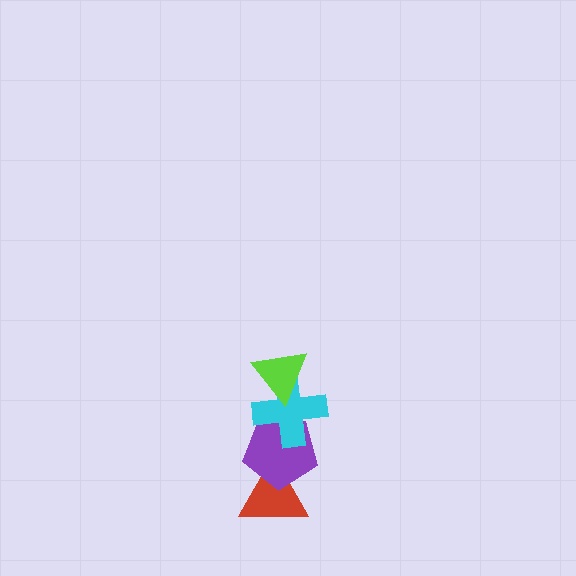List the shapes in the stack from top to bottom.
From top to bottom: the lime triangle, the cyan cross, the purple pentagon, the red triangle.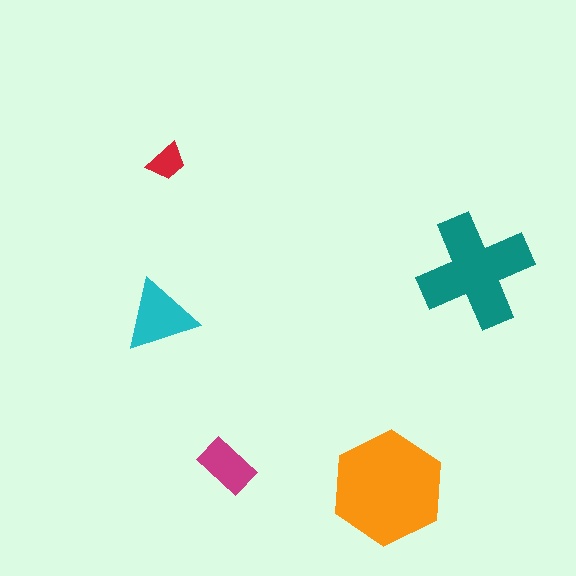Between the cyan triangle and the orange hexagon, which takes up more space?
The orange hexagon.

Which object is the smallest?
The red trapezoid.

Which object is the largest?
The orange hexagon.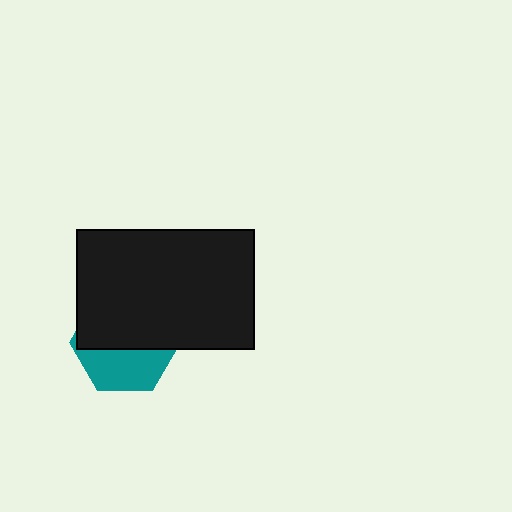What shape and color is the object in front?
The object in front is a black rectangle.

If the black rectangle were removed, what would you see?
You would see the complete teal hexagon.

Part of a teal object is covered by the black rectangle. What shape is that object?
It is a hexagon.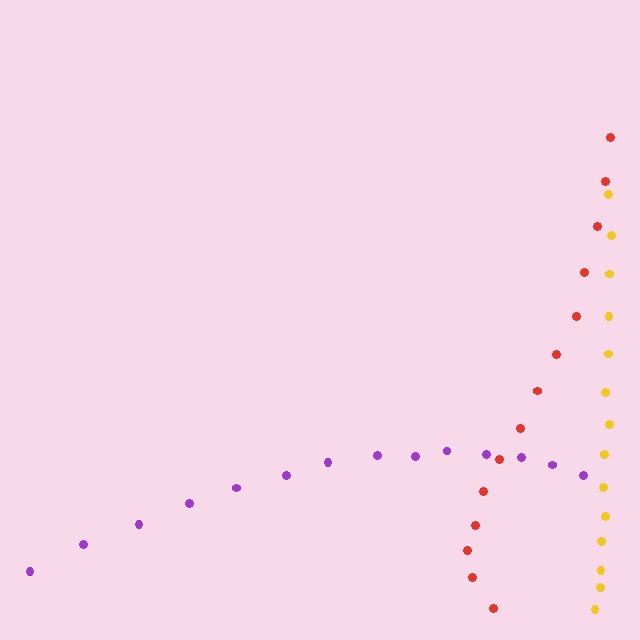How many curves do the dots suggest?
There are 3 distinct paths.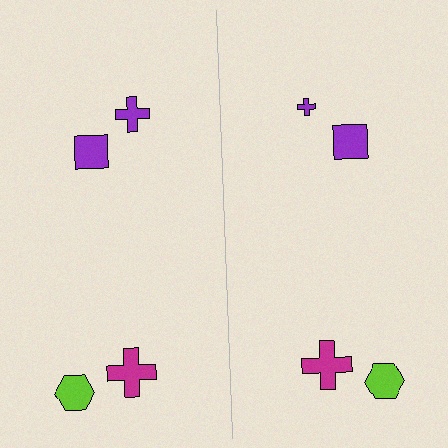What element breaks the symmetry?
The purple cross on the right side has a different size than its mirror counterpart.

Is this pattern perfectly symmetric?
No, the pattern is not perfectly symmetric. The purple cross on the right side has a different size than its mirror counterpart.